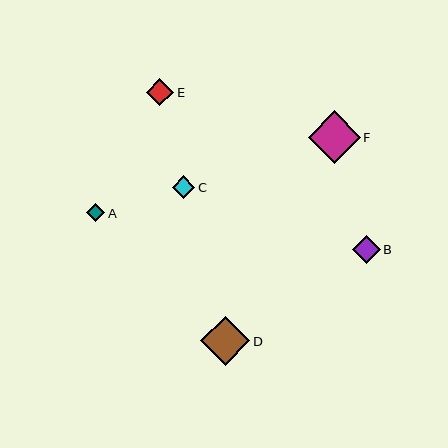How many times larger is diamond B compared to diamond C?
Diamond B is approximately 1.3 times the size of diamond C.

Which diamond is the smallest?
Diamond A is the smallest with a size of approximately 18 pixels.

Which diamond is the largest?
Diamond F is the largest with a size of approximately 52 pixels.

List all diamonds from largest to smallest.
From largest to smallest: F, D, B, E, C, A.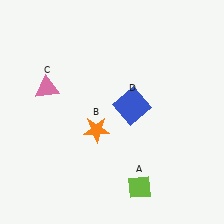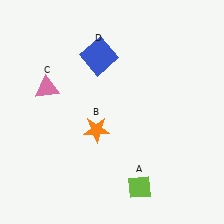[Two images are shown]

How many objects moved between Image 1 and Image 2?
1 object moved between the two images.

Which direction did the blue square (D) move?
The blue square (D) moved up.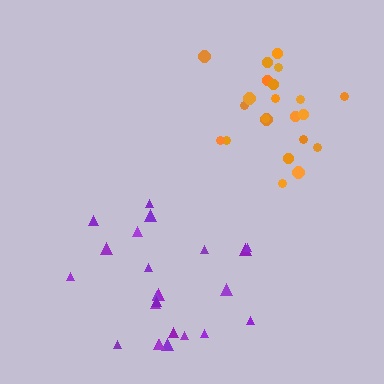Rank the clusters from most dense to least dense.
orange, purple.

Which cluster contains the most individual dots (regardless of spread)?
Purple (23).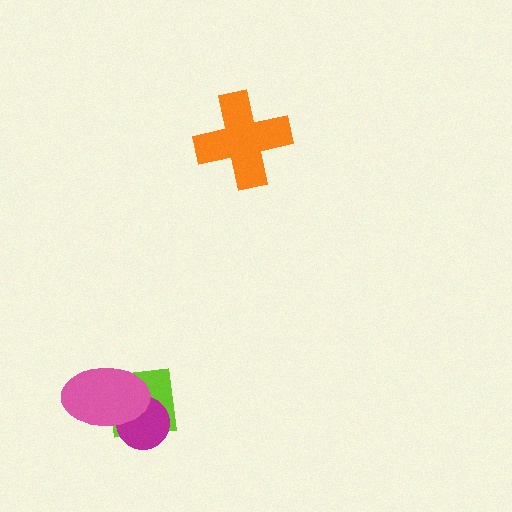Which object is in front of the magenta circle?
The pink ellipse is in front of the magenta circle.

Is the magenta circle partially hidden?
Yes, it is partially covered by another shape.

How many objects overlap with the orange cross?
0 objects overlap with the orange cross.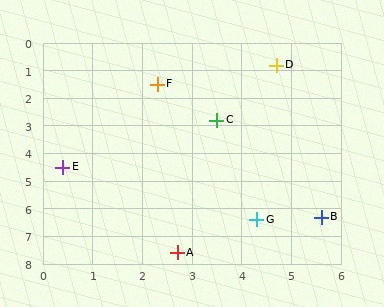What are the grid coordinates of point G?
Point G is at approximately (4.3, 6.4).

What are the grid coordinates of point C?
Point C is at approximately (3.5, 2.8).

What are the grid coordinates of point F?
Point F is at approximately (2.3, 1.5).